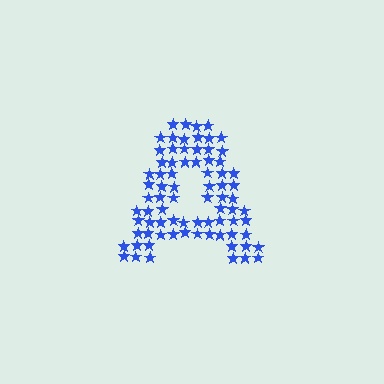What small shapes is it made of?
It is made of small stars.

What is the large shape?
The large shape is the letter A.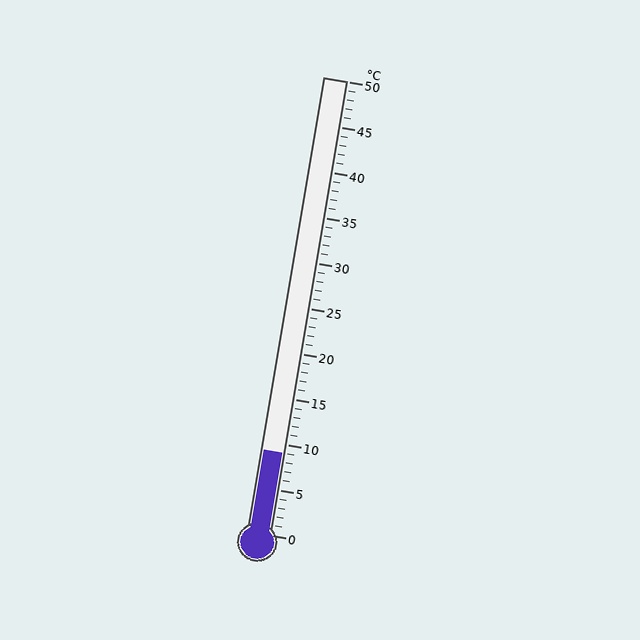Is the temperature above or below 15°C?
The temperature is below 15°C.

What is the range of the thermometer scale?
The thermometer scale ranges from 0°C to 50°C.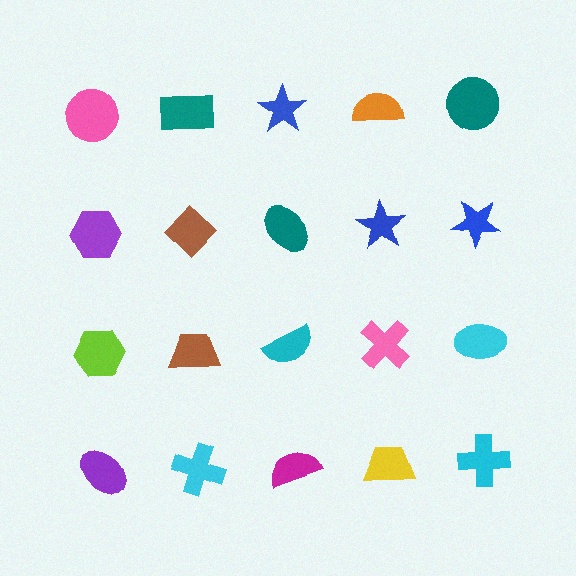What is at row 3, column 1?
A lime hexagon.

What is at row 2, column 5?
A blue star.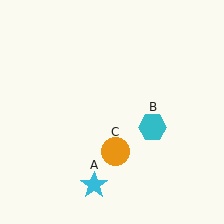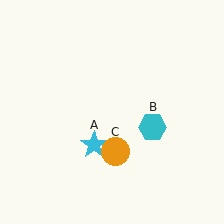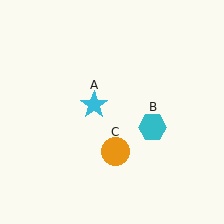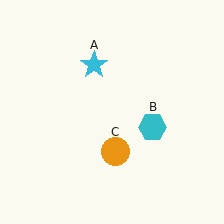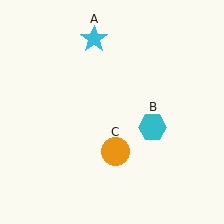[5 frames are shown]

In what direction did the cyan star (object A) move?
The cyan star (object A) moved up.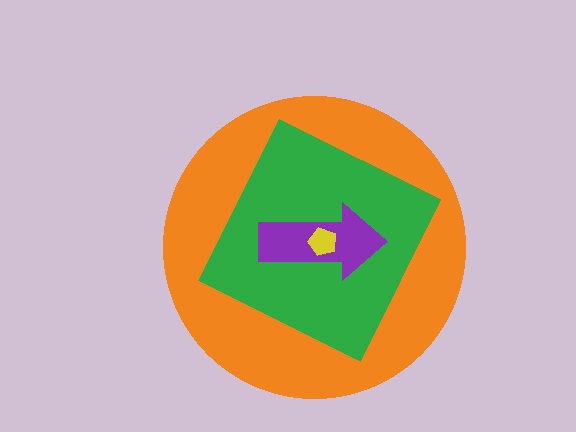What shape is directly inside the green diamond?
The purple arrow.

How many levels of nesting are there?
4.